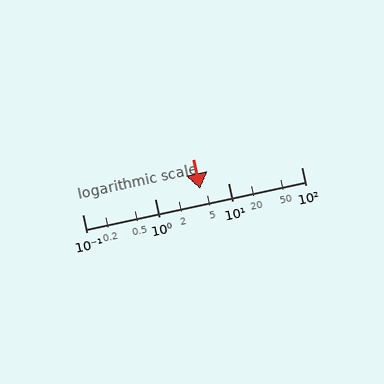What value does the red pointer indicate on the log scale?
The pointer indicates approximately 4.1.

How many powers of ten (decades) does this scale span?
The scale spans 3 decades, from 0.1 to 100.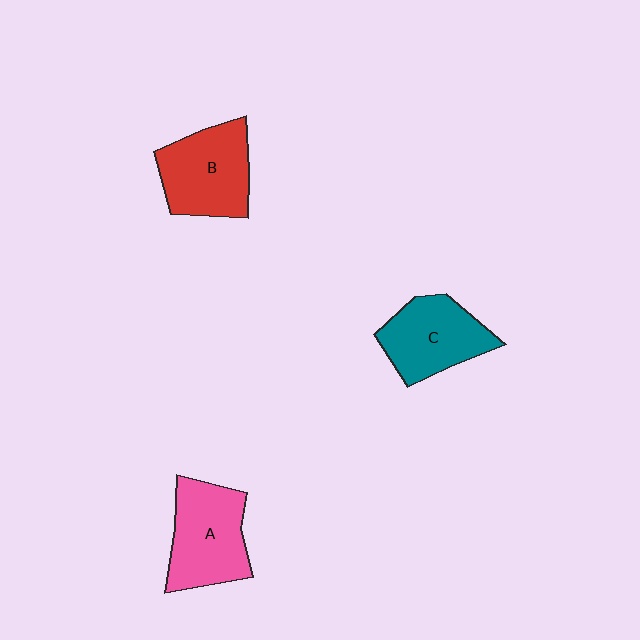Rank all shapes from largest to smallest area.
From largest to smallest: A (pink), B (red), C (teal).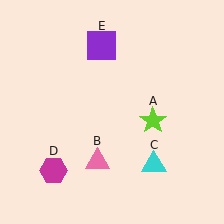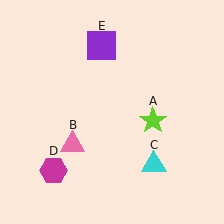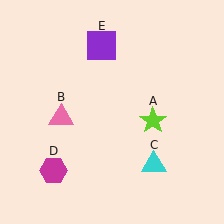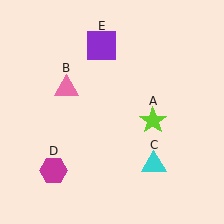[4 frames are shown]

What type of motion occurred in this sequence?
The pink triangle (object B) rotated clockwise around the center of the scene.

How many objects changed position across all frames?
1 object changed position: pink triangle (object B).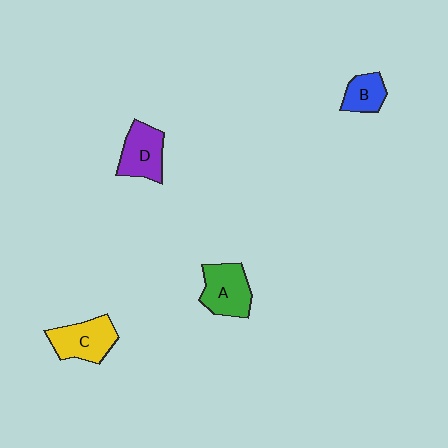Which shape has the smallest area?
Shape B (blue).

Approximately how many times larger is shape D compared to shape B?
Approximately 1.5 times.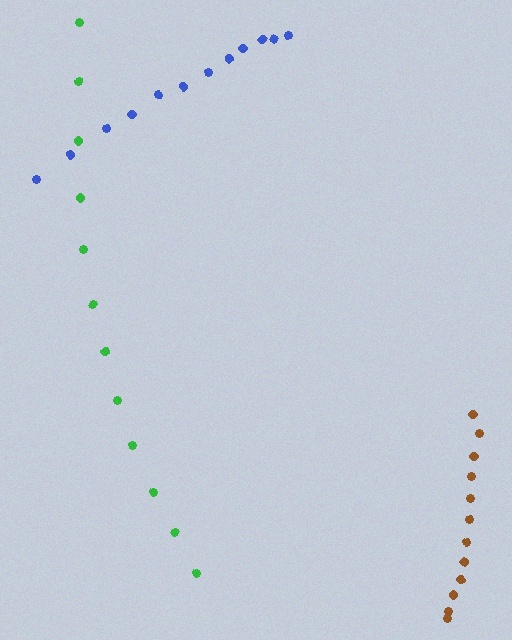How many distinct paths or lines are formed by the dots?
There are 3 distinct paths.